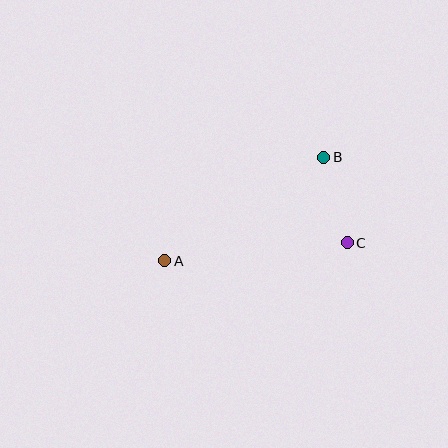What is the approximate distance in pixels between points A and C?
The distance between A and C is approximately 183 pixels.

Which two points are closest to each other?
Points B and C are closest to each other.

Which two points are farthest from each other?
Points A and B are farthest from each other.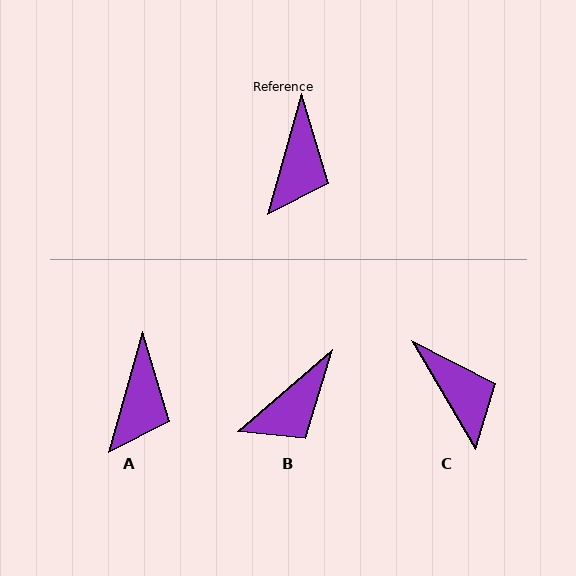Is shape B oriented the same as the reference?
No, it is off by about 34 degrees.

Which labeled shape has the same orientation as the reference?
A.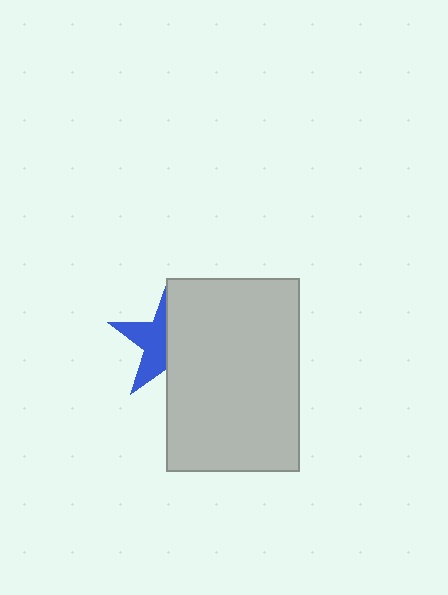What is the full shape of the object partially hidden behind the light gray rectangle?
The partially hidden object is a blue star.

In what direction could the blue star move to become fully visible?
The blue star could move left. That would shift it out from behind the light gray rectangle entirely.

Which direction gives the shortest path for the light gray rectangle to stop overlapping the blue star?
Moving right gives the shortest separation.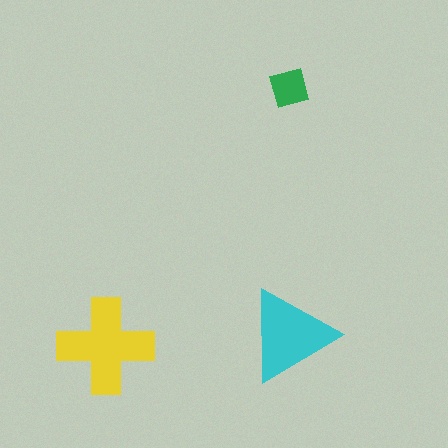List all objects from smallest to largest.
The green diamond, the cyan triangle, the yellow cross.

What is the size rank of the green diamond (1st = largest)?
3rd.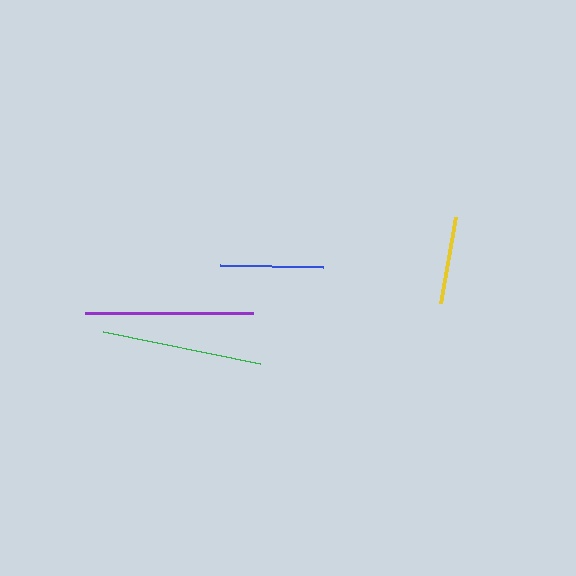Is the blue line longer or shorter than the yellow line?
The blue line is longer than the yellow line.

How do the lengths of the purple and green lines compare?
The purple and green lines are approximately the same length.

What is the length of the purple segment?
The purple segment is approximately 167 pixels long.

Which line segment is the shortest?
The yellow line is the shortest at approximately 87 pixels.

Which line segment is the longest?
The purple line is the longest at approximately 167 pixels.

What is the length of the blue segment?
The blue segment is approximately 104 pixels long.